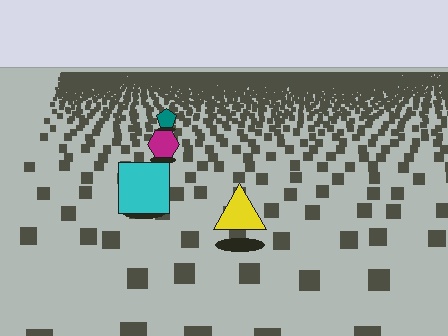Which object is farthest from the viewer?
The teal pentagon is farthest from the viewer. It appears smaller and the ground texture around it is denser.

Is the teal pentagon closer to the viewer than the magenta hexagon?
No. The magenta hexagon is closer — you can tell from the texture gradient: the ground texture is coarser near it.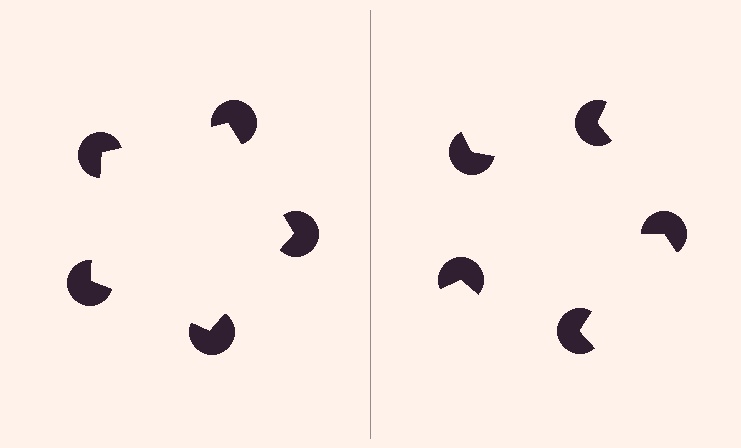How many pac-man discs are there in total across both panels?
10 — 5 on each side.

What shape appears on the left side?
An illusory pentagon.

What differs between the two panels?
The pac-man discs are positioned identically on both sides; only the wedge orientations differ. On the left they align to a pentagon; on the right they are misaligned.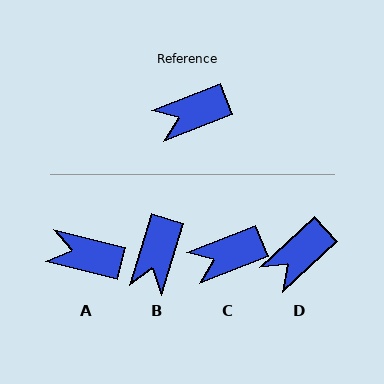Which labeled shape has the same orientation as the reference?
C.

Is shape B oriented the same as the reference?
No, it is off by about 52 degrees.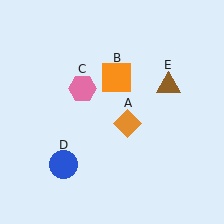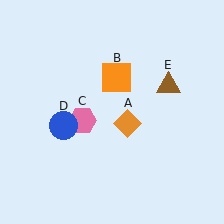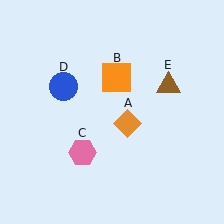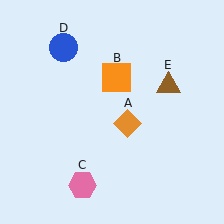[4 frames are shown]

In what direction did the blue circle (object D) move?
The blue circle (object D) moved up.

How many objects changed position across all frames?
2 objects changed position: pink hexagon (object C), blue circle (object D).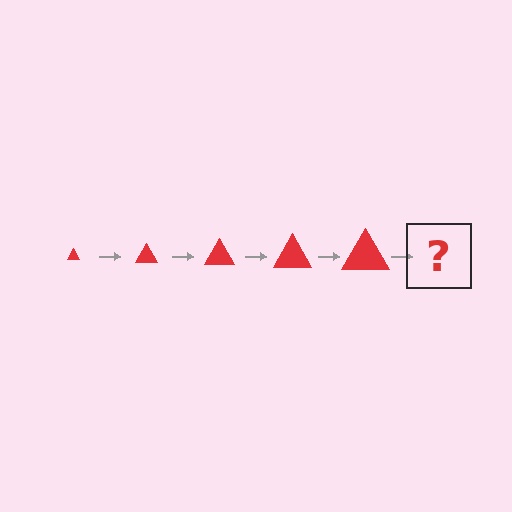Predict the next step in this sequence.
The next step is a red triangle, larger than the previous one.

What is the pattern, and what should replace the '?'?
The pattern is that the triangle gets progressively larger each step. The '?' should be a red triangle, larger than the previous one.